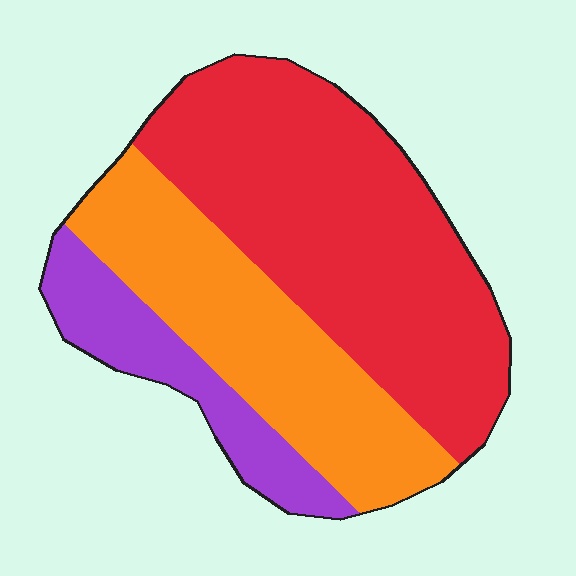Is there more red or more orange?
Red.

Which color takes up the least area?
Purple, at roughly 15%.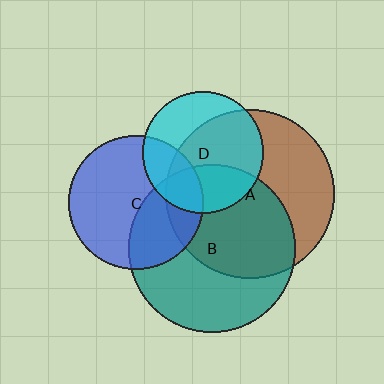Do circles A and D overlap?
Yes.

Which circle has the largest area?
Circle A (brown).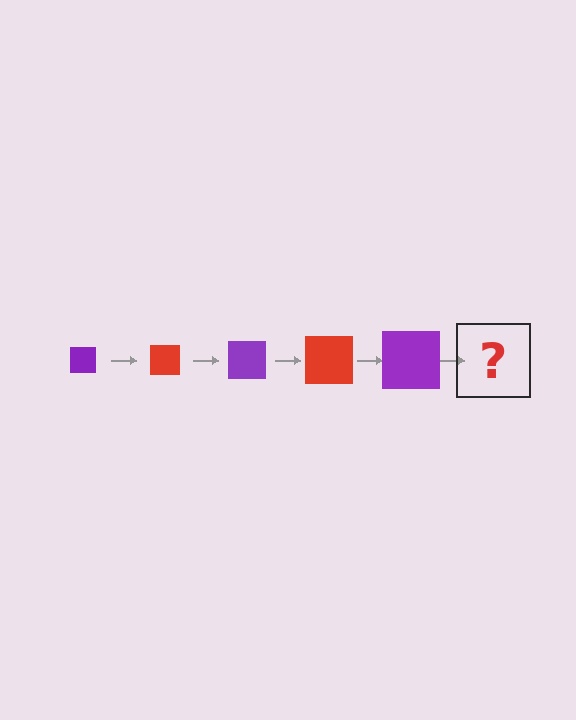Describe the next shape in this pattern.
It should be a red square, larger than the previous one.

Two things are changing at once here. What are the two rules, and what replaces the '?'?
The two rules are that the square grows larger each step and the color cycles through purple and red. The '?' should be a red square, larger than the previous one.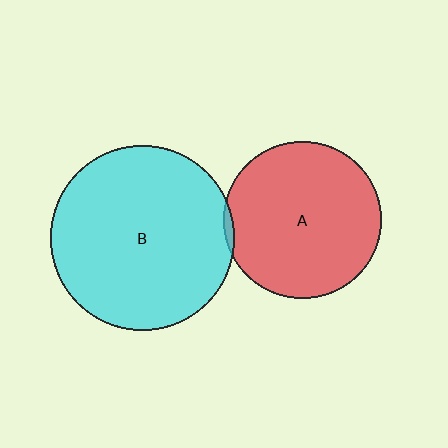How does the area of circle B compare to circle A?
Approximately 1.4 times.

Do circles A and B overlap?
Yes.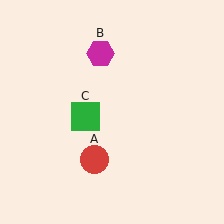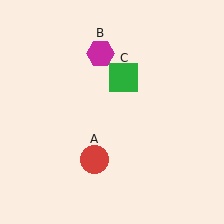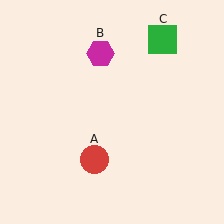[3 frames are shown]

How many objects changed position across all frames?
1 object changed position: green square (object C).